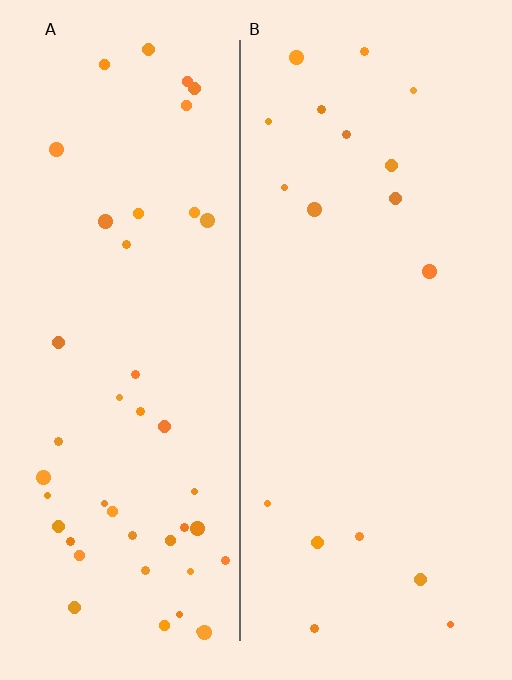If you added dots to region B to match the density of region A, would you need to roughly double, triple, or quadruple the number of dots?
Approximately triple.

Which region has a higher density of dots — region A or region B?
A (the left).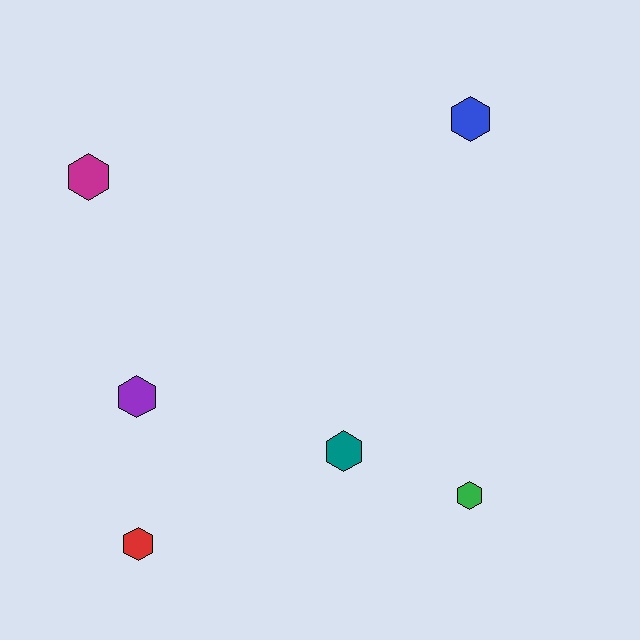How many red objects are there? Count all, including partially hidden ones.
There is 1 red object.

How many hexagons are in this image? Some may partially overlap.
There are 6 hexagons.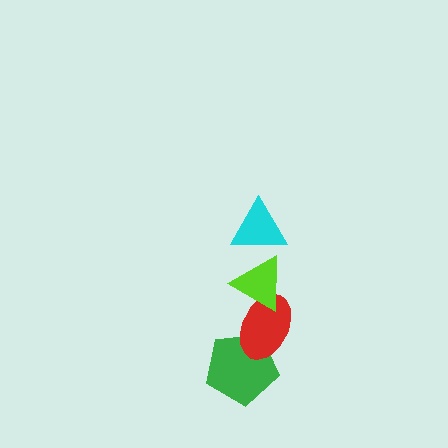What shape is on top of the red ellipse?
The lime triangle is on top of the red ellipse.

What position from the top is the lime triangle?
The lime triangle is 2nd from the top.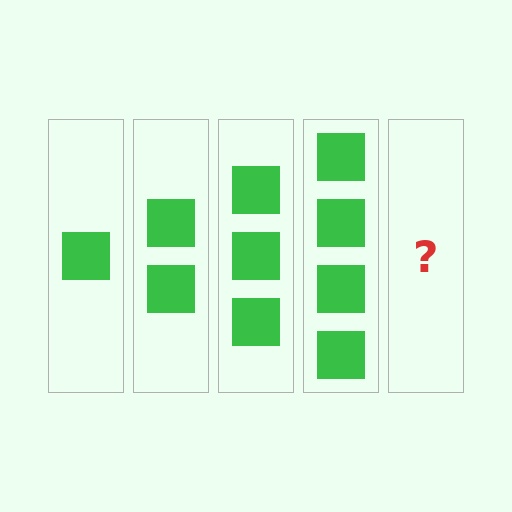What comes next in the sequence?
The next element should be 5 squares.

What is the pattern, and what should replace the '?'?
The pattern is that each step adds one more square. The '?' should be 5 squares.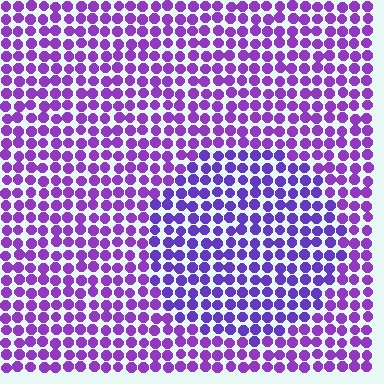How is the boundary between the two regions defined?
The boundary is defined purely by a slight shift in hue (about 21 degrees). Spacing, size, and orientation are identical on both sides.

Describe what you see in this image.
The image is filled with small purple elements in a uniform arrangement. A circle-shaped region is visible where the elements are tinted to a slightly different hue, forming a subtle color boundary.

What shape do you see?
I see a circle.